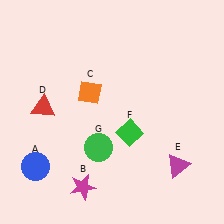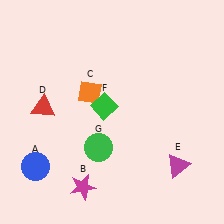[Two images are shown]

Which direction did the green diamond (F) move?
The green diamond (F) moved up.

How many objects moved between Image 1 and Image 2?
1 object moved between the two images.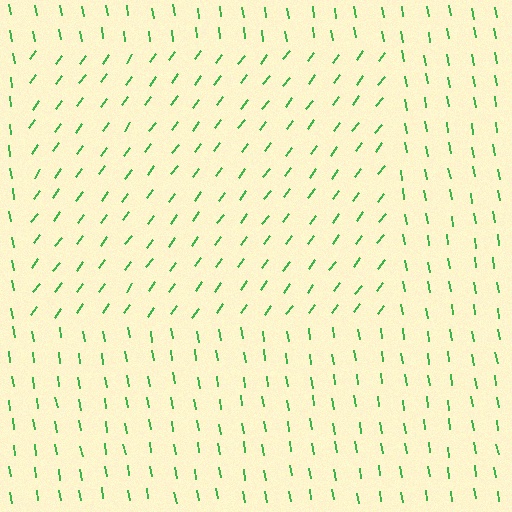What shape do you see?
I see a rectangle.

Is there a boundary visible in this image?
Yes, there is a texture boundary formed by a change in line orientation.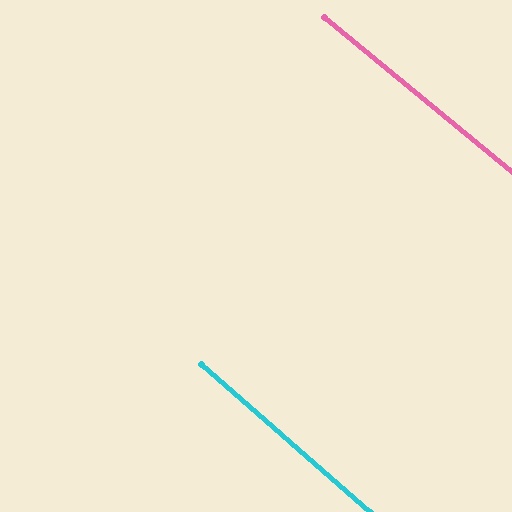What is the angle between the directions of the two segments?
Approximately 2 degrees.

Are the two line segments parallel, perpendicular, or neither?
Parallel — their directions differ by only 1.9°.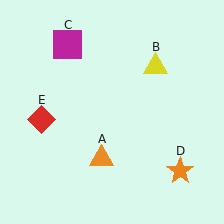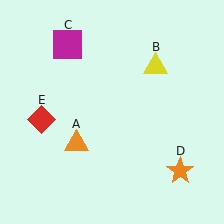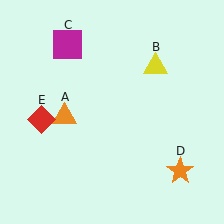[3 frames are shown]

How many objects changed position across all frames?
1 object changed position: orange triangle (object A).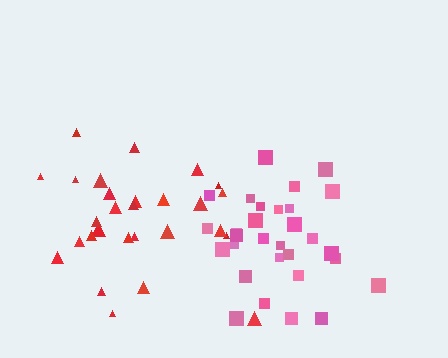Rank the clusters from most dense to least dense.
pink, red.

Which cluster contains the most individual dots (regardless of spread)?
Pink (31).